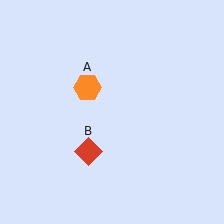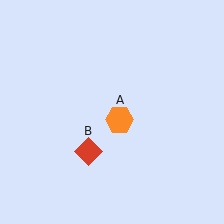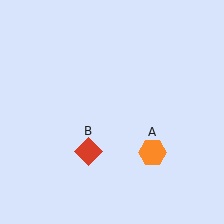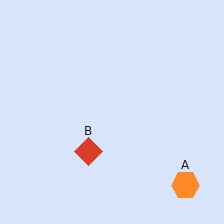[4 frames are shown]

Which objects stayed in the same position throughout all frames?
Red diamond (object B) remained stationary.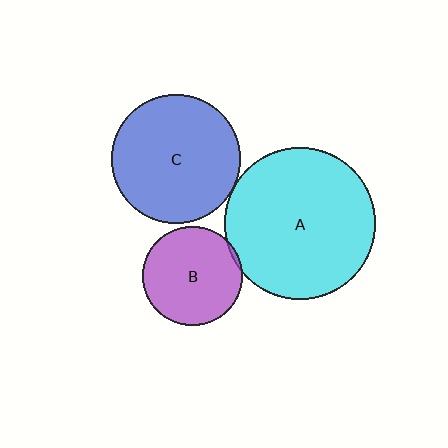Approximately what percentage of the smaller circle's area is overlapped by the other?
Approximately 5%.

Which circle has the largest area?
Circle A (cyan).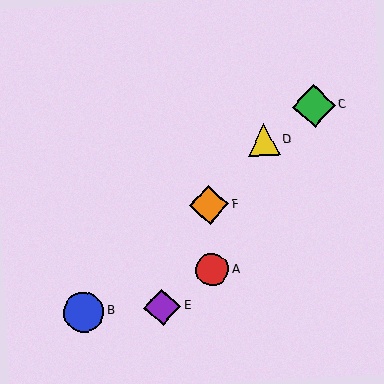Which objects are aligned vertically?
Objects A, F are aligned vertically.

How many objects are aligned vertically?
2 objects (A, F) are aligned vertically.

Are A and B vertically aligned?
No, A is at x≈212 and B is at x≈83.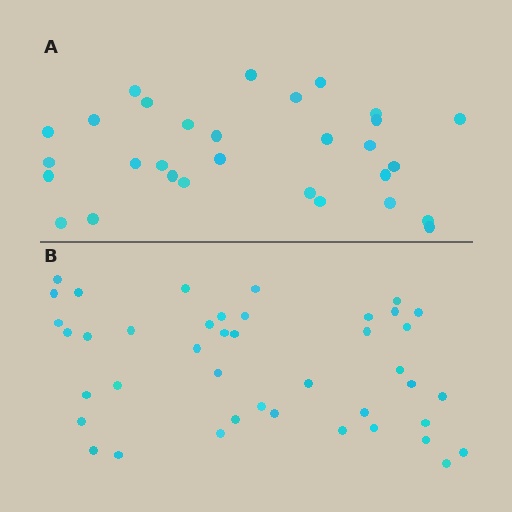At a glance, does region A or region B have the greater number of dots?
Region B (the bottom region) has more dots.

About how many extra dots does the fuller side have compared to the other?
Region B has roughly 12 or so more dots than region A.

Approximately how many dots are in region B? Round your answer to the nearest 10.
About 40 dots. (The exact count is 42, which rounds to 40.)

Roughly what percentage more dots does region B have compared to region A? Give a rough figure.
About 40% more.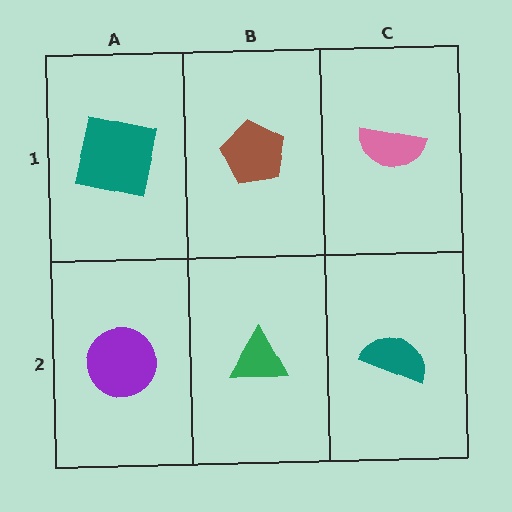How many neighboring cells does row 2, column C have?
2.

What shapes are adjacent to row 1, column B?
A green triangle (row 2, column B), a teal square (row 1, column A), a pink semicircle (row 1, column C).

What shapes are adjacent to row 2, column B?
A brown pentagon (row 1, column B), a purple circle (row 2, column A), a teal semicircle (row 2, column C).